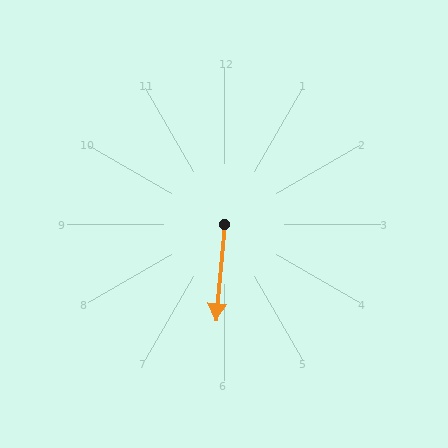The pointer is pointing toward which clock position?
Roughly 6 o'clock.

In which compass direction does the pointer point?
South.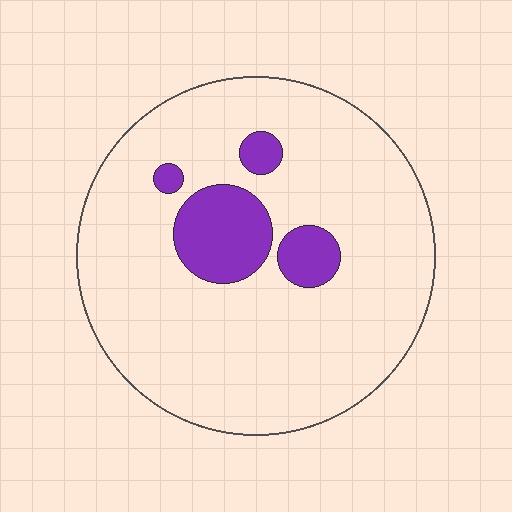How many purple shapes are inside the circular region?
4.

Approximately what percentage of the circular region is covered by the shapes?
Approximately 15%.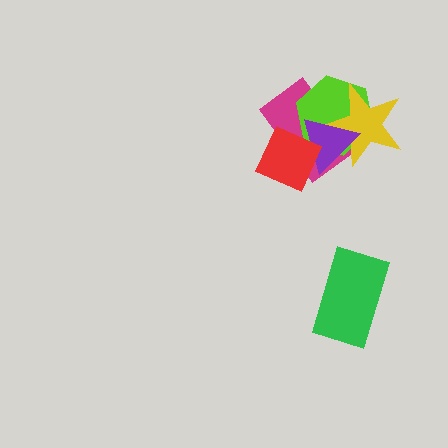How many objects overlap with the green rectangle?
0 objects overlap with the green rectangle.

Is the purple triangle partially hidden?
Yes, it is partially covered by another shape.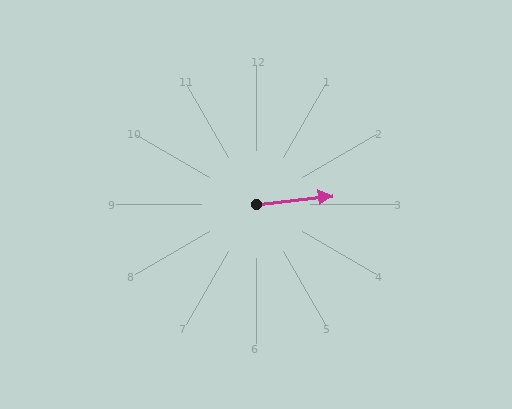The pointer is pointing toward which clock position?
Roughly 3 o'clock.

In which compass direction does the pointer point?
East.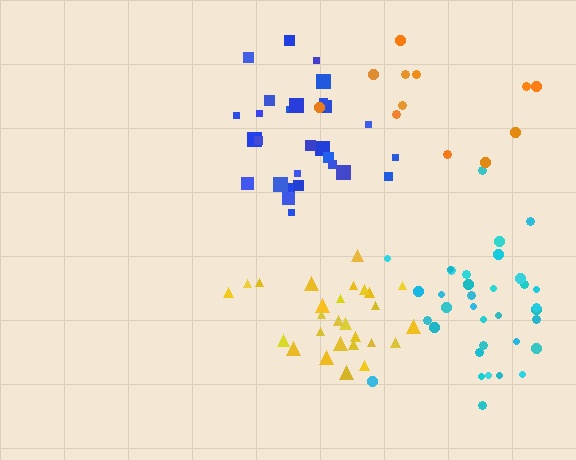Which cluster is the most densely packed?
Blue.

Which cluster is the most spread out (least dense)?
Orange.